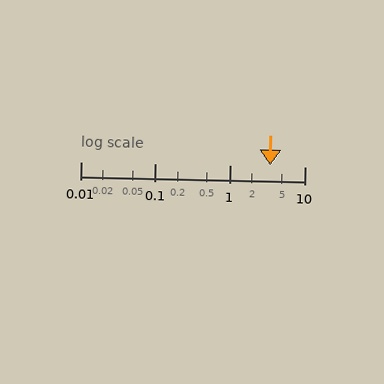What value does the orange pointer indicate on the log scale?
The pointer indicates approximately 3.4.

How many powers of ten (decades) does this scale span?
The scale spans 3 decades, from 0.01 to 10.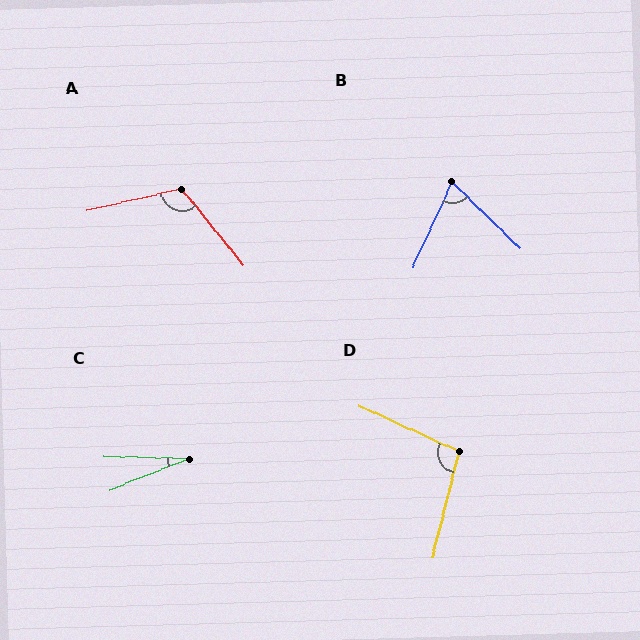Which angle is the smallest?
C, at approximately 23 degrees.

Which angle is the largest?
A, at approximately 116 degrees.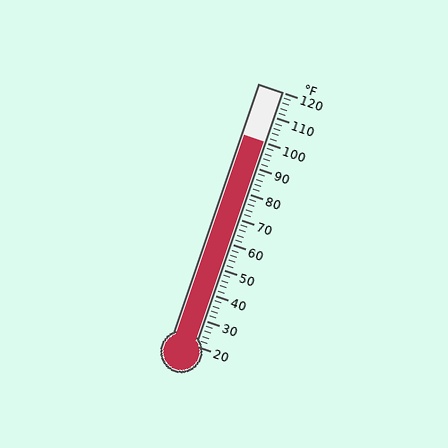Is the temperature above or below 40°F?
The temperature is above 40°F.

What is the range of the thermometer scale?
The thermometer scale ranges from 20°F to 120°F.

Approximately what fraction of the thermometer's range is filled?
The thermometer is filled to approximately 80% of its range.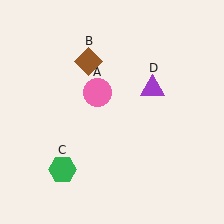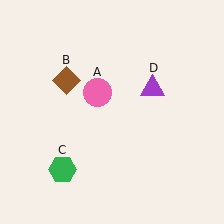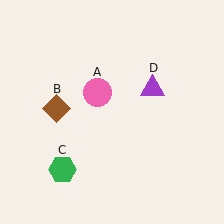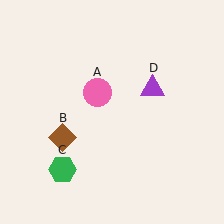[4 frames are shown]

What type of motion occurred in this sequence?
The brown diamond (object B) rotated counterclockwise around the center of the scene.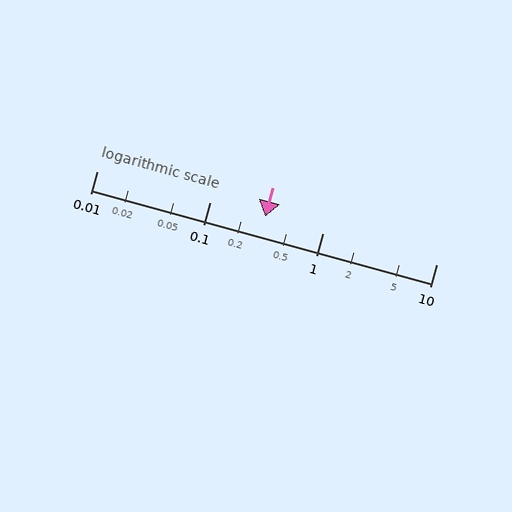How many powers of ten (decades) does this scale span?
The scale spans 3 decades, from 0.01 to 10.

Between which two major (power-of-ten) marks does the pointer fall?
The pointer is between 0.1 and 1.